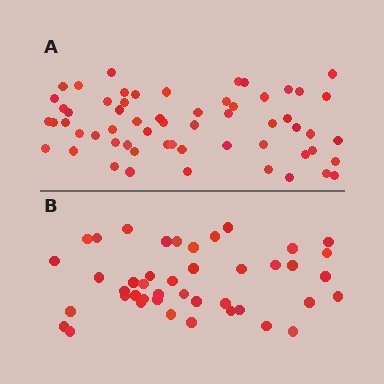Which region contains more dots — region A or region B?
Region A (the top region) has more dots.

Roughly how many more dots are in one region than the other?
Region A has approximately 15 more dots than region B.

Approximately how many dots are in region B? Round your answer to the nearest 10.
About 40 dots. (The exact count is 43, which rounds to 40.)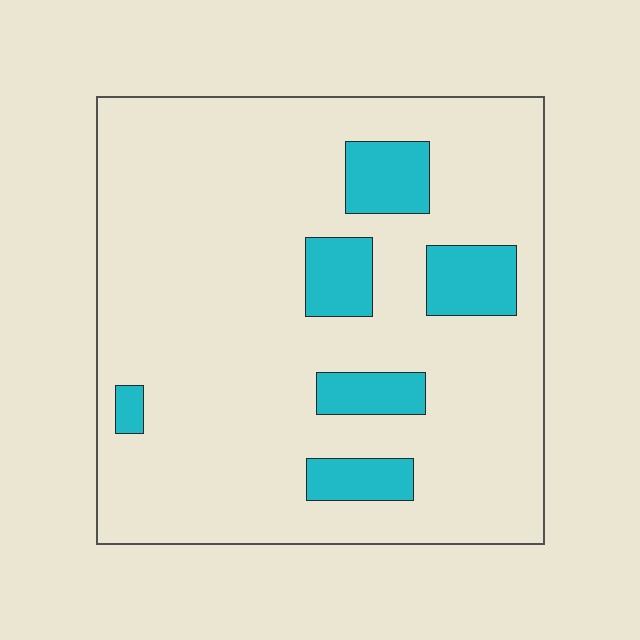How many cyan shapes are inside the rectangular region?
6.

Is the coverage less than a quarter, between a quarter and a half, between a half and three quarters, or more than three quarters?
Less than a quarter.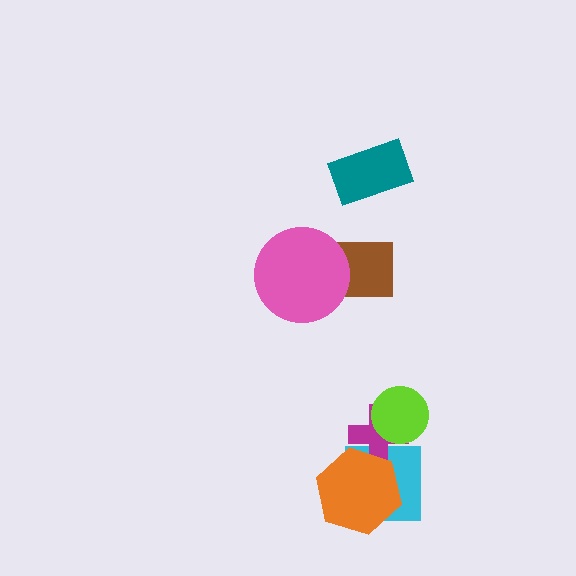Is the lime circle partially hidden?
No, no other shape covers it.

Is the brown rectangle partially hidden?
Yes, it is partially covered by another shape.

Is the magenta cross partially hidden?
Yes, it is partially covered by another shape.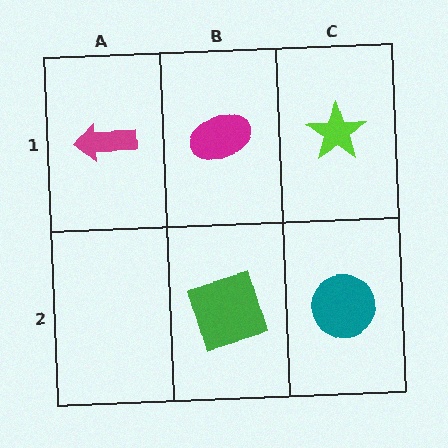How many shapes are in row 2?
2 shapes.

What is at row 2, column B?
A green square.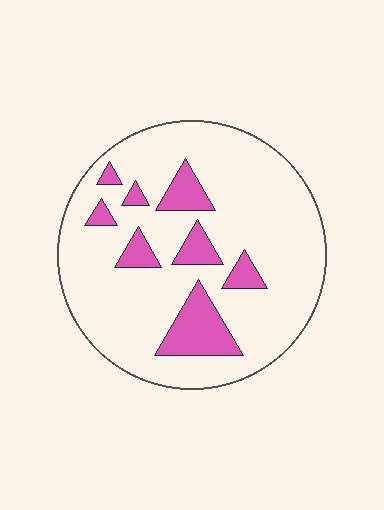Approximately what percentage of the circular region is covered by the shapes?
Approximately 15%.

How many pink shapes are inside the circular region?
8.